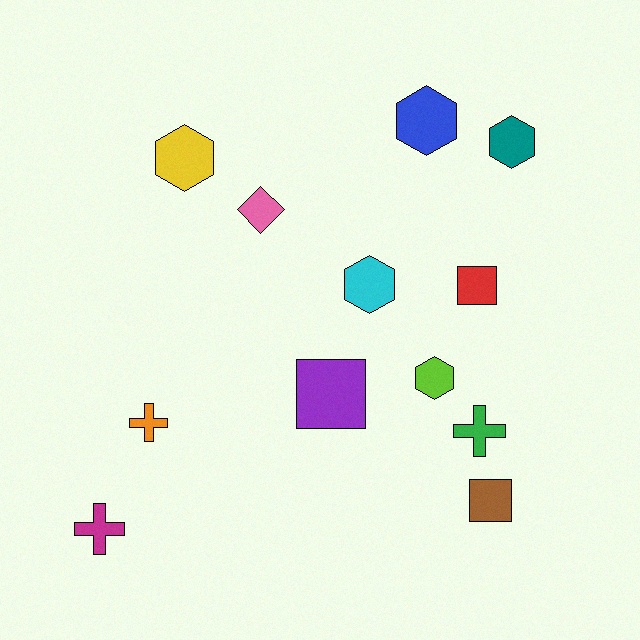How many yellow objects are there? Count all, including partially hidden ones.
There is 1 yellow object.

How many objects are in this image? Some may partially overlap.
There are 12 objects.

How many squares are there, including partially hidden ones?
There are 3 squares.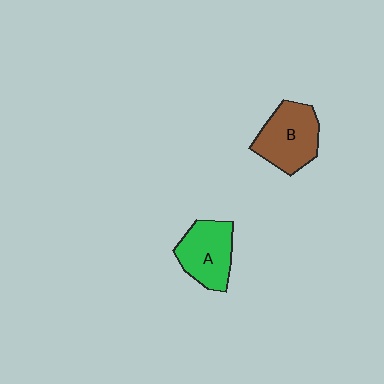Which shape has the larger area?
Shape B (brown).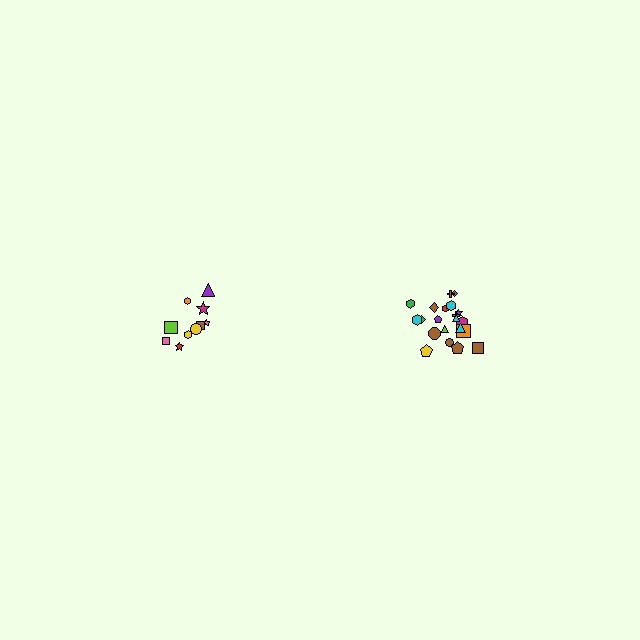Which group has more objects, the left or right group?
The right group.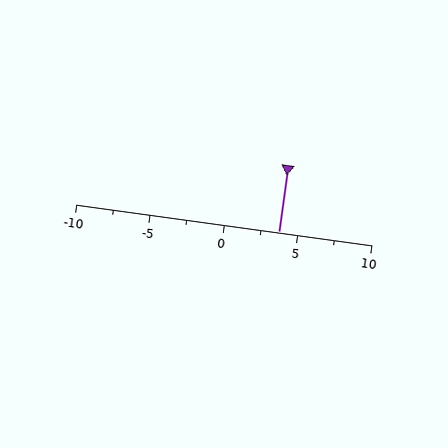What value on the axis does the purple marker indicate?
The marker indicates approximately 3.8.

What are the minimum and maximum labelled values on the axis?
The axis runs from -10 to 10.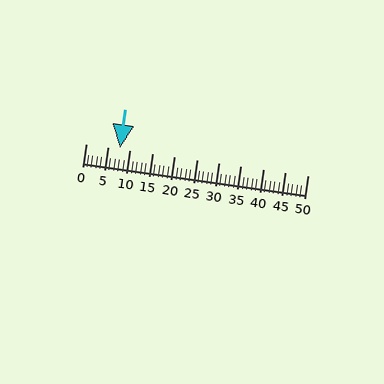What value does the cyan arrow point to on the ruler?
The cyan arrow points to approximately 8.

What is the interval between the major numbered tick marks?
The major tick marks are spaced 5 units apart.